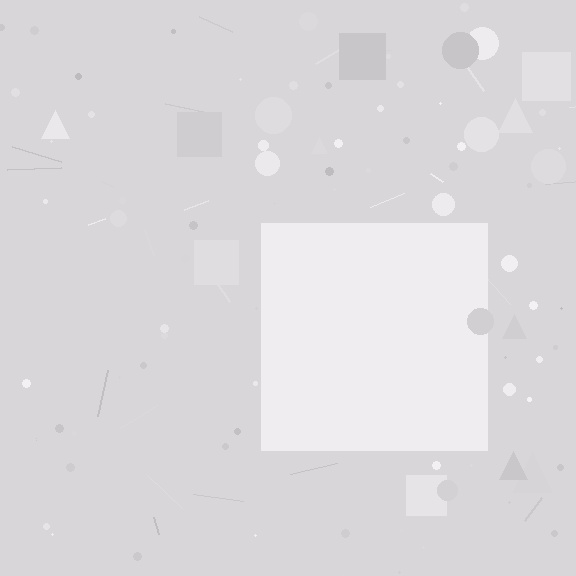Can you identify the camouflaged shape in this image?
The camouflaged shape is a square.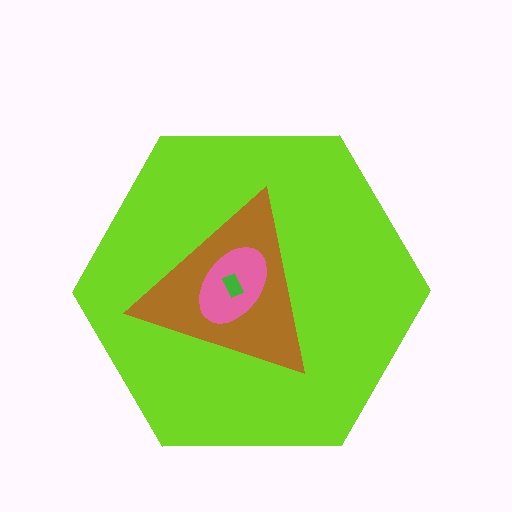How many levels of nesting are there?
4.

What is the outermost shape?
The lime hexagon.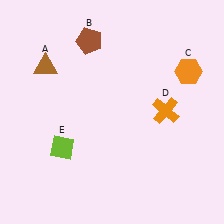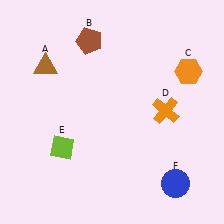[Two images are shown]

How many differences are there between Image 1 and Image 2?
There is 1 difference between the two images.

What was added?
A blue circle (F) was added in Image 2.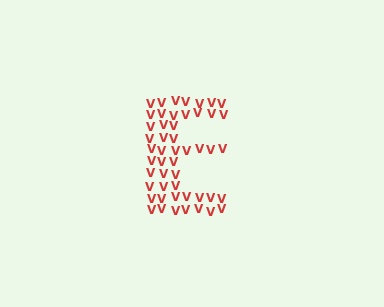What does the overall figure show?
The overall figure shows the letter E.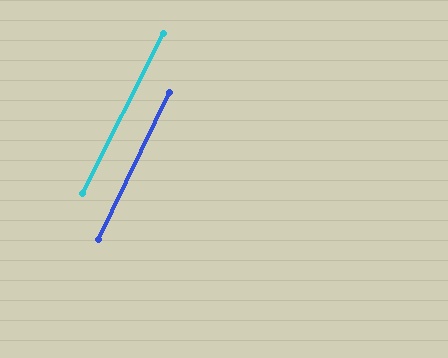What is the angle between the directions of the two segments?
Approximately 1 degree.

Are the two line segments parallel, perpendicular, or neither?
Parallel — their directions differ by only 1.3°.